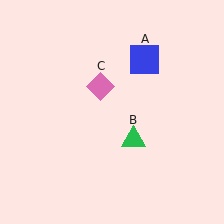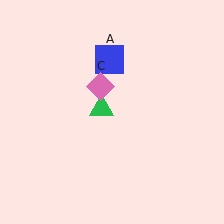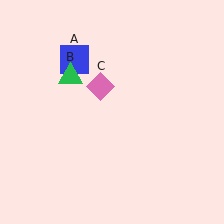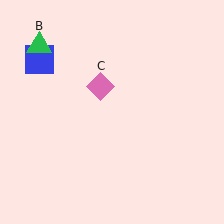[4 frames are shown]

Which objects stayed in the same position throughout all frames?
Pink diamond (object C) remained stationary.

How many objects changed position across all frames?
2 objects changed position: blue square (object A), green triangle (object B).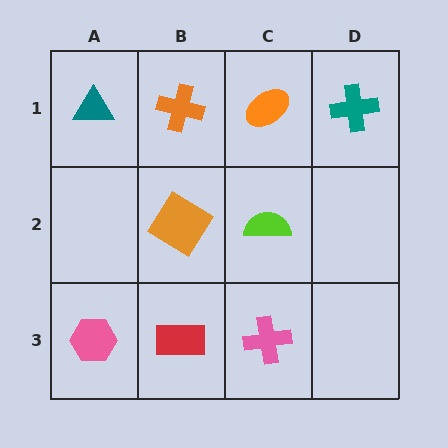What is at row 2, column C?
A lime semicircle.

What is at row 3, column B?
A red rectangle.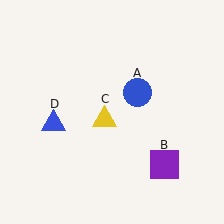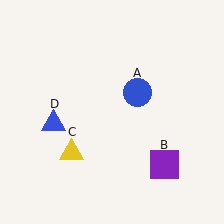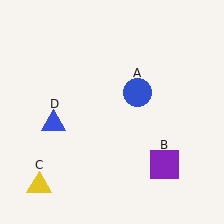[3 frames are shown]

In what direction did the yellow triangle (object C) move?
The yellow triangle (object C) moved down and to the left.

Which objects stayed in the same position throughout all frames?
Blue circle (object A) and purple square (object B) and blue triangle (object D) remained stationary.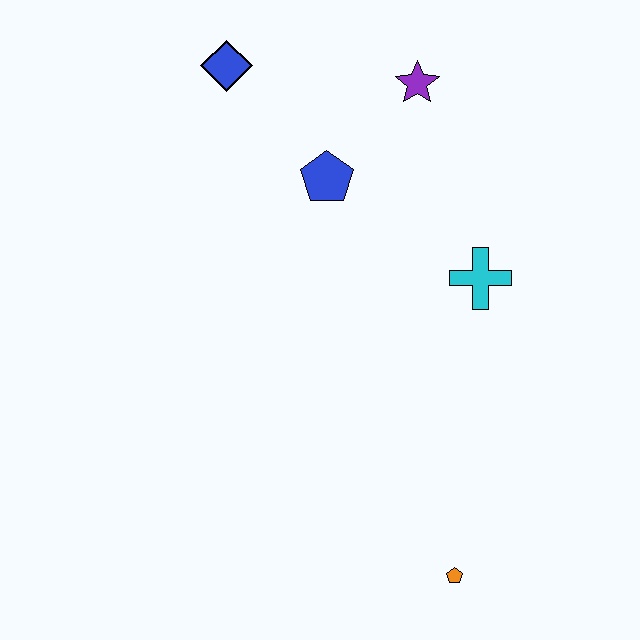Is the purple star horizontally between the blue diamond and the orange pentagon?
Yes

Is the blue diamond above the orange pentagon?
Yes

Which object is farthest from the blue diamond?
The orange pentagon is farthest from the blue diamond.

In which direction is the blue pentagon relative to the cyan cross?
The blue pentagon is to the left of the cyan cross.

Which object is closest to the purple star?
The blue pentagon is closest to the purple star.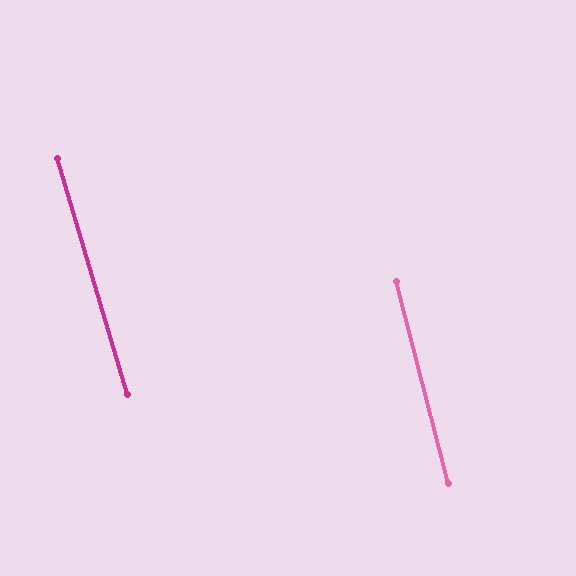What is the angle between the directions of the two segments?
Approximately 2 degrees.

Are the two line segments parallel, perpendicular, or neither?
Parallel — their directions differ by only 2.0°.